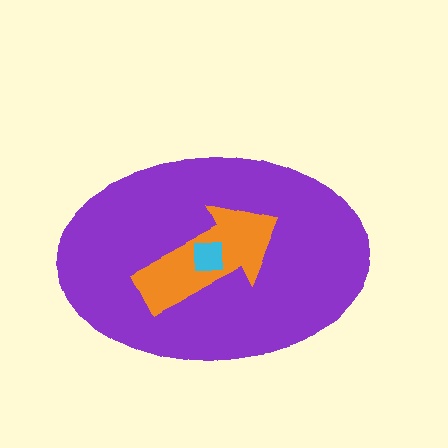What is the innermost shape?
The cyan square.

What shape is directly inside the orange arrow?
The cyan square.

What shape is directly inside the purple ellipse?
The orange arrow.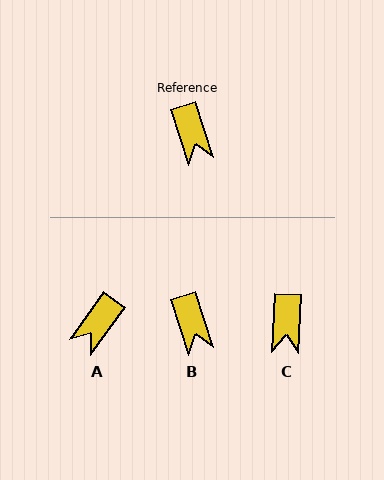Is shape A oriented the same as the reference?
No, it is off by about 54 degrees.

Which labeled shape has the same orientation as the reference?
B.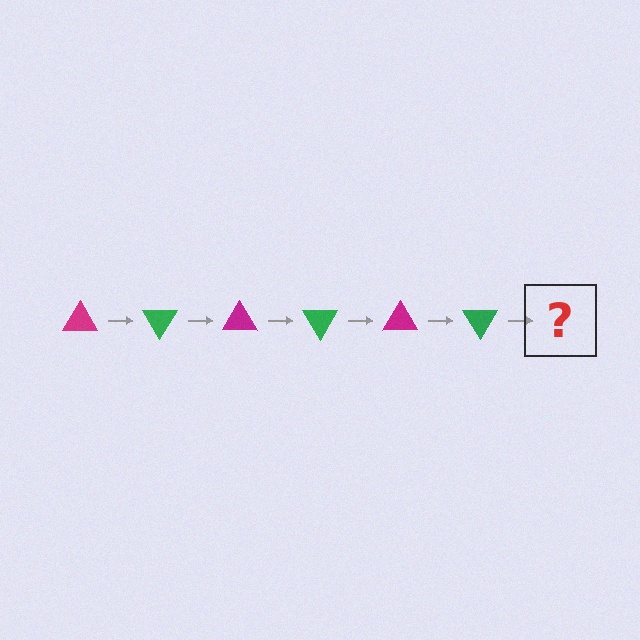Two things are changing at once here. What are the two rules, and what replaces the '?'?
The two rules are that it rotates 60 degrees each step and the color cycles through magenta and green. The '?' should be a magenta triangle, rotated 360 degrees from the start.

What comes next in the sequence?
The next element should be a magenta triangle, rotated 360 degrees from the start.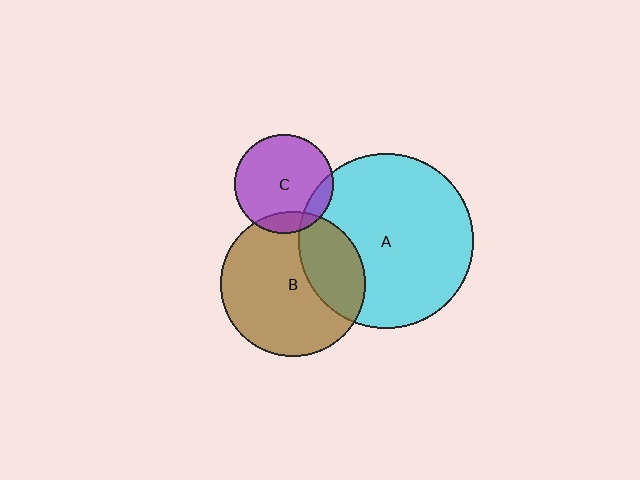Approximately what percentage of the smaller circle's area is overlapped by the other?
Approximately 30%.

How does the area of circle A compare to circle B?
Approximately 1.5 times.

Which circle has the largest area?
Circle A (cyan).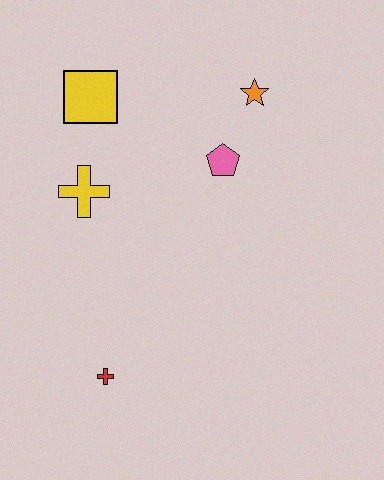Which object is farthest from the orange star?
The red cross is farthest from the orange star.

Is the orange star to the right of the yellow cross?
Yes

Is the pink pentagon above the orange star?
No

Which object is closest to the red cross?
The yellow cross is closest to the red cross.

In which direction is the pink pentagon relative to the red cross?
The pink pentagon is above the red cross.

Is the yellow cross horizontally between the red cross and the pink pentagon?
No